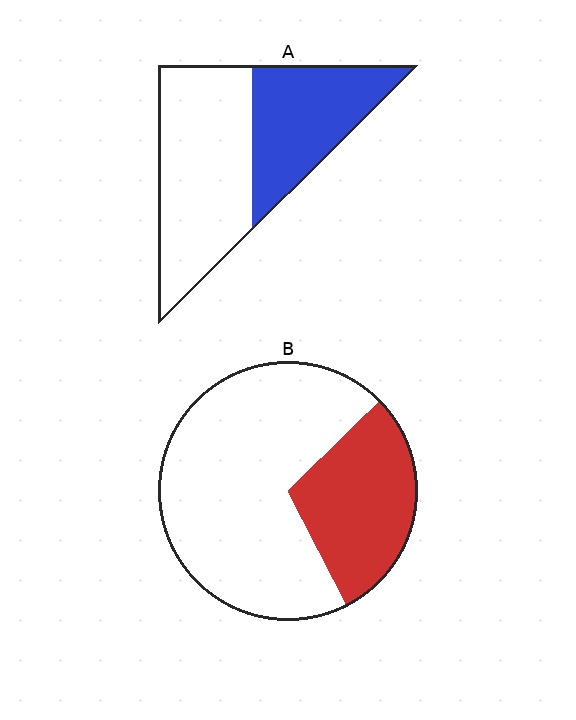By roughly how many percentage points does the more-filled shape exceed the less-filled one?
By roughly 10 percentage points (A over B).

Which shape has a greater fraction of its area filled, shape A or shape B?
Shape A.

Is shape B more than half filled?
No.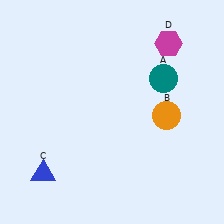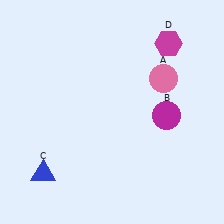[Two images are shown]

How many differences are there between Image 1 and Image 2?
There are 2 differences between the two images.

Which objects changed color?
A changed from teal to pink. B changed from orange to magenta.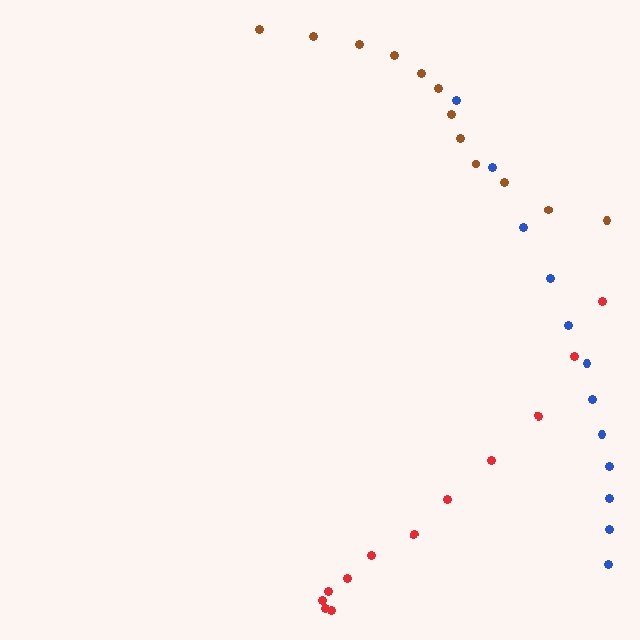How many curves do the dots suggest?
There are 3 distinct paths.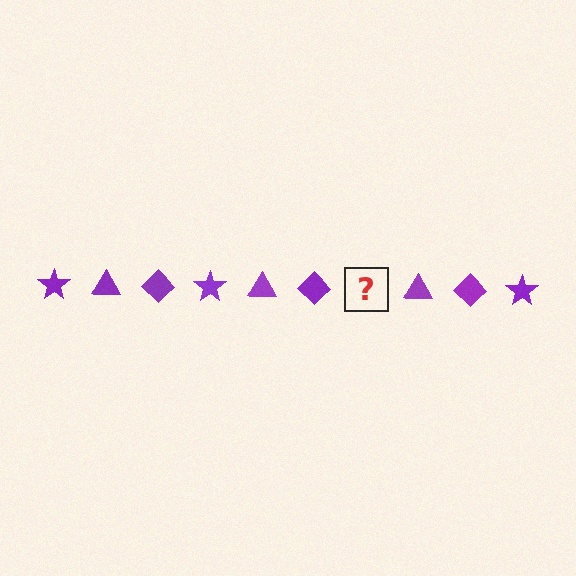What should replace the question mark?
The question mark should be replaced with a purple star.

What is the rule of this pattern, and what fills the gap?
The rule is that the pattern cycles through star, triangle, diamond shapes in purple. The gap should be filled with a purple star.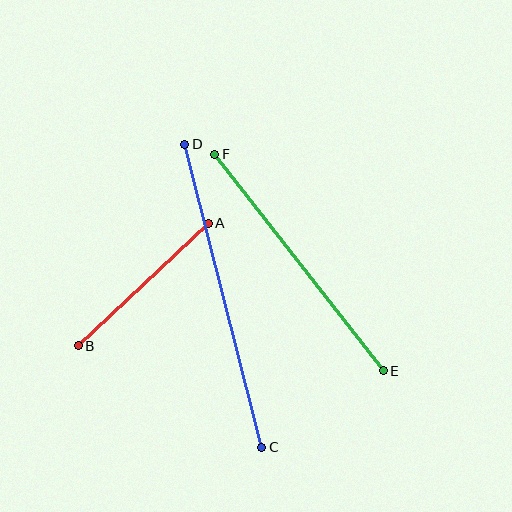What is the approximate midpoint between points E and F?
The midpoint is at approximately (299, 263) pixels.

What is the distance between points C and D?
The distance is approximately 313 pixels.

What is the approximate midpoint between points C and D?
The midpoint is at approximately (223, 296) pixels.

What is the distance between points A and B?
The distance is approximately 178 pixels.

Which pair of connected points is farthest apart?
Points C and D are farthest apart.